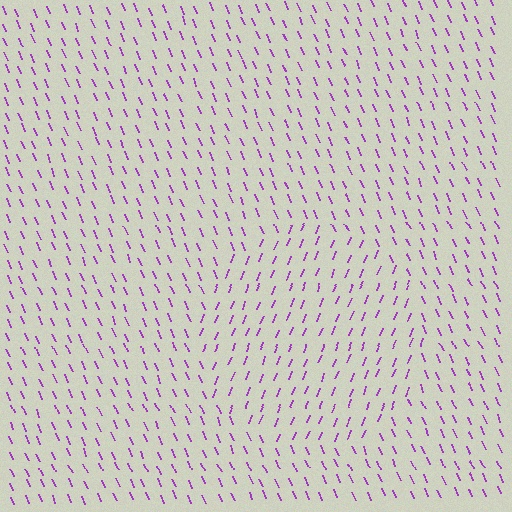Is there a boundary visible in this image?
Yes, there is a texture boundary formed by a change in line orientation.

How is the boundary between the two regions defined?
The boundary is defined purely by a change in line orientation (approximately 45 degrees difference). All lines are the same color and thickness.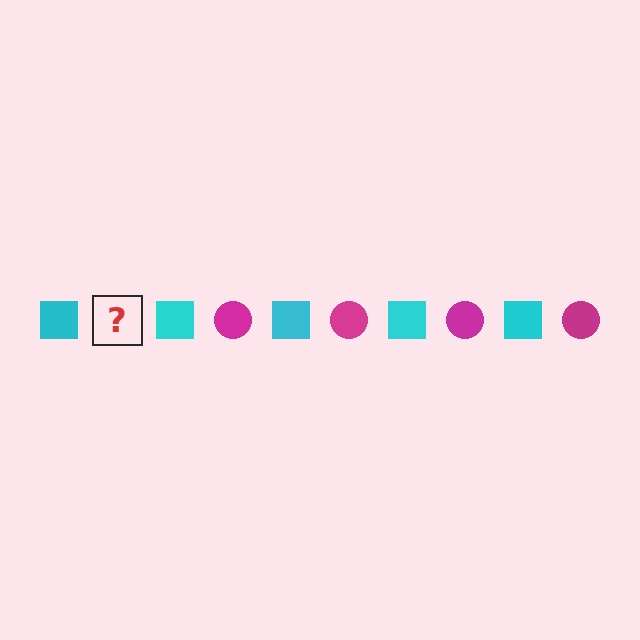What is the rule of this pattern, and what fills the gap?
The rule is that the pattern alternates between cyan square and magenta circle. The gap should be filled with a magenta circle.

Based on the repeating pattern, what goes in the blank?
The blank should be a magenta circle.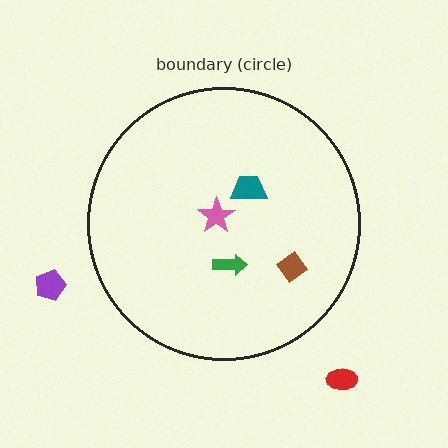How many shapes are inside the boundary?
4 inside, 2 outside.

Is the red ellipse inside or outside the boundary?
Outside.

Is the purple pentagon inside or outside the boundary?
Outside.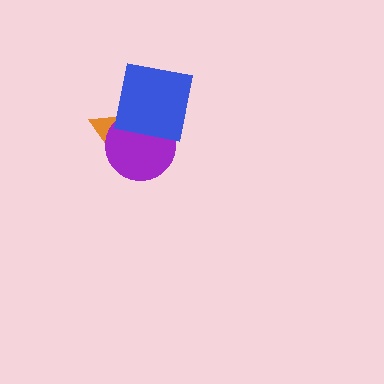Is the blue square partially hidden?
No, no other shape covers it.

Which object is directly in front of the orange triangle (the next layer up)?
The purple circle is directly in front of the orange triangle.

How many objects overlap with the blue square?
2 objects overlap with the blue square.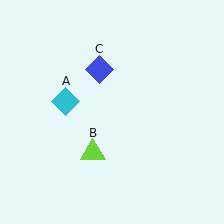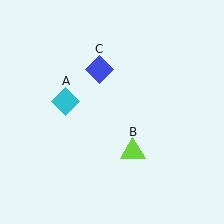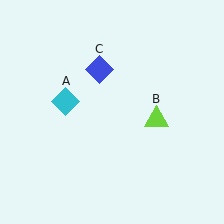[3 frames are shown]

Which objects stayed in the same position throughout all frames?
Cyan diamond (object A) and blue diamond (object C) remained stationary.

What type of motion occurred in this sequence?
The lime triangle (object B) rotated counterclockwise around the center of the scene.